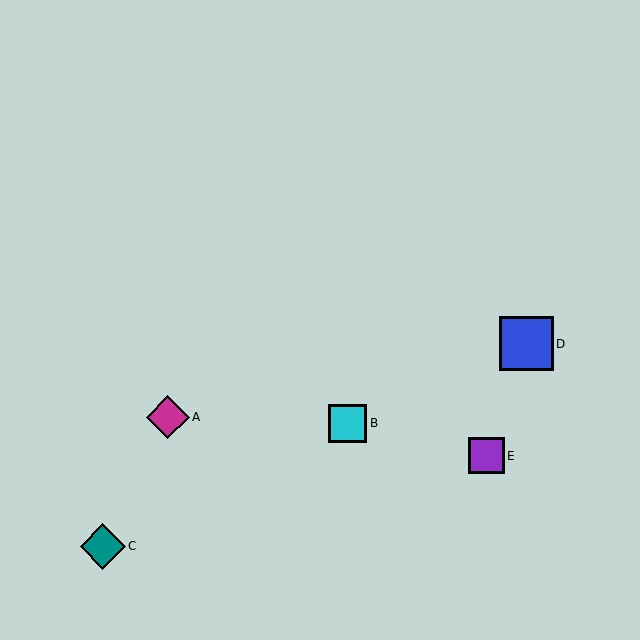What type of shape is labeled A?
Shape A is a magenta diamond.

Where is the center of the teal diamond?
The center of the teal diamond is at (103, 546).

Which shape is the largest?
The blue square (labeled D) is the largest.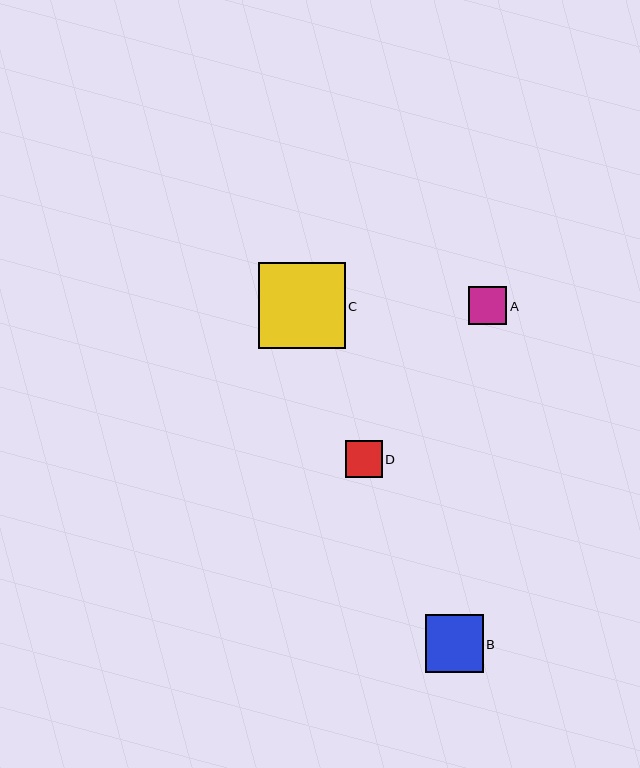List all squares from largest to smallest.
From largest to smallest: C, B, A, D.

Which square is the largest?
Square C is the largest with a size of approximately 86 pixels.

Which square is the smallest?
Square D is the smallest with a size of approximately 36 pixels.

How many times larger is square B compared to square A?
Square B is approximately 1.5 times the size of square A.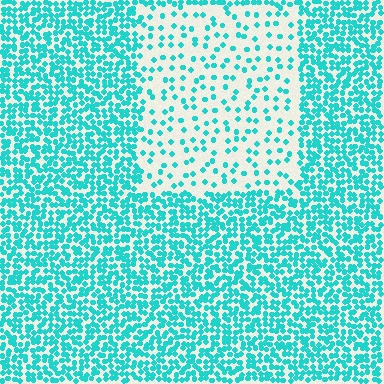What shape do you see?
I see a rectangle.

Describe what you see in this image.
The image contains small cyan elements arranged at two different densities. A rectangle-shaped region is visible where the elements are less densely packed than the surrounding area.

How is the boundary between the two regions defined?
The boundary is defined by a change in element density (approximately 3.1x ratio). All elements are the same color, size, and shape.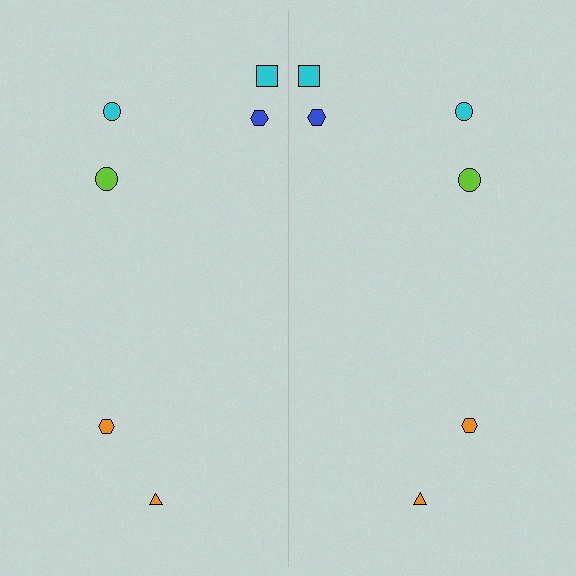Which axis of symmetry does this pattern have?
The pattern has a vertical axis of symmetry running through the center of the image.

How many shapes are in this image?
There are 12 shapes in this image.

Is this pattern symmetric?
Yes, this pattern has bilateral (reflection) symmetry.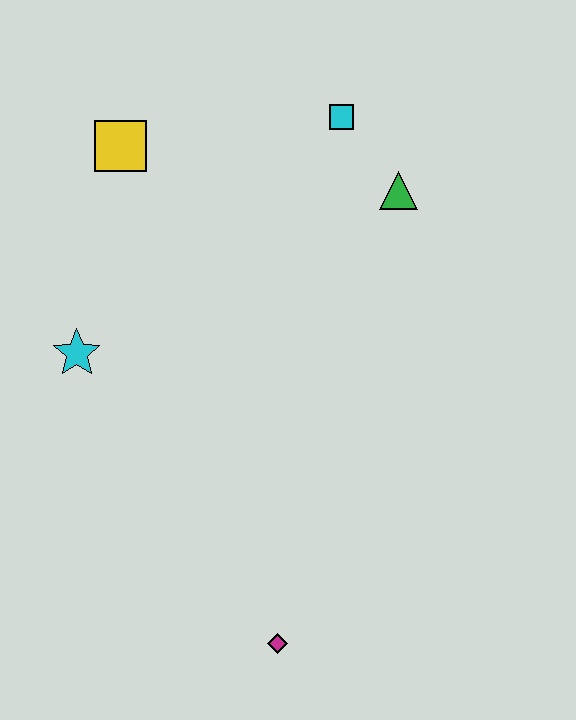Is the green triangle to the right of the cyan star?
Yes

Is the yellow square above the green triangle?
Yes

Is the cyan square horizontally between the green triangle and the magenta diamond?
Yes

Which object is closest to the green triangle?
The cyan square is closest to the green triangle.